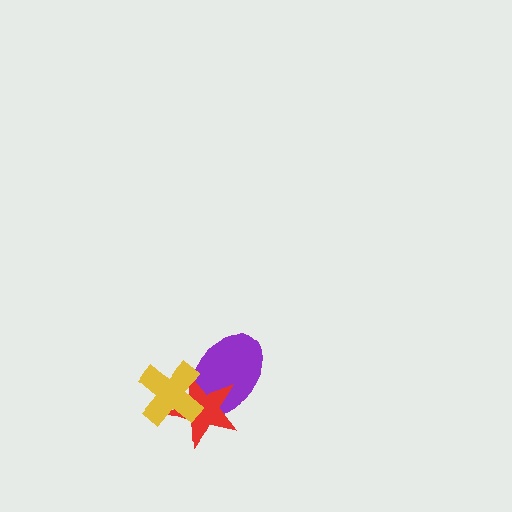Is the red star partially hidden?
Yes, it is partially covered by another shape.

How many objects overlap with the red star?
2 objects overlap with the red star.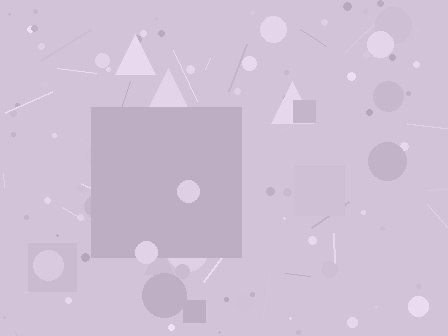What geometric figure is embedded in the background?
A square is embedded in the background.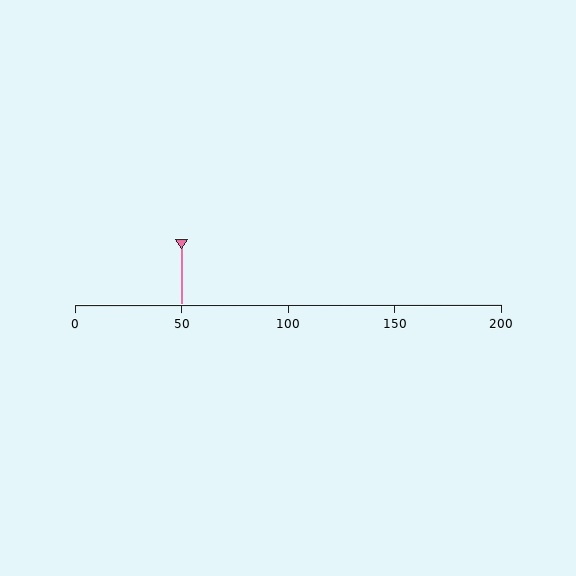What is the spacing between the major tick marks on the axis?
The major ticks are spaced 50 apart.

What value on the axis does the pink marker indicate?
The marker indicates approximately 50.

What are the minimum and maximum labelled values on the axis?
The axis runs from 0 to 200.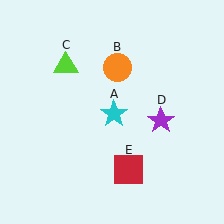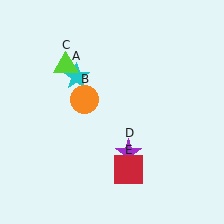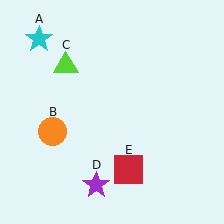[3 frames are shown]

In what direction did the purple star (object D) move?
The purple star (object D) moved down and to the left.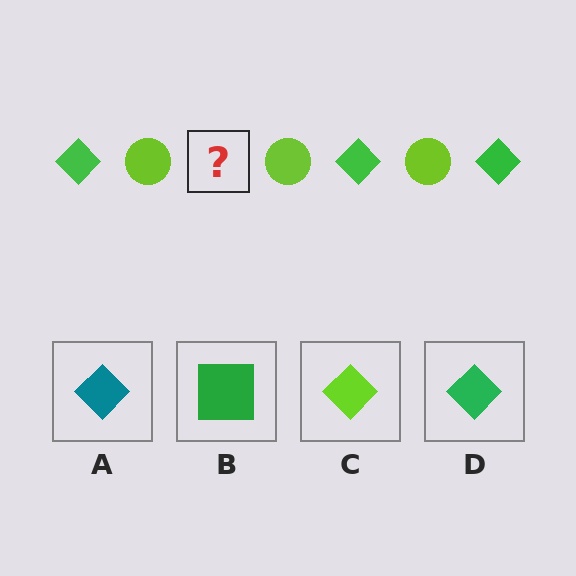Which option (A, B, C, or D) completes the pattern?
D.